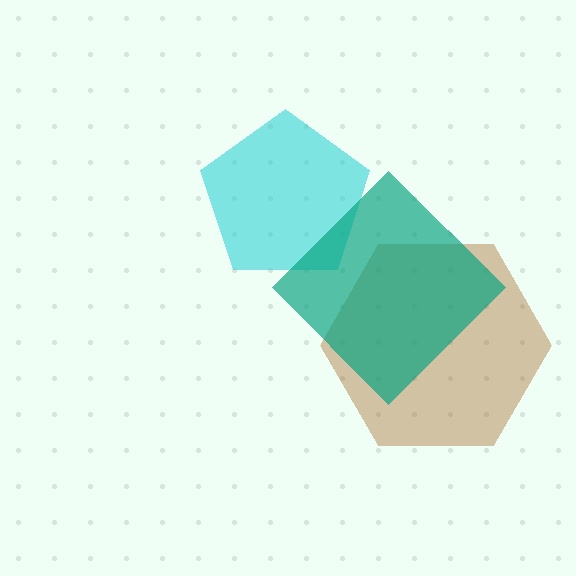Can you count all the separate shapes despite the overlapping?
Yes, there are 3 separate shapes.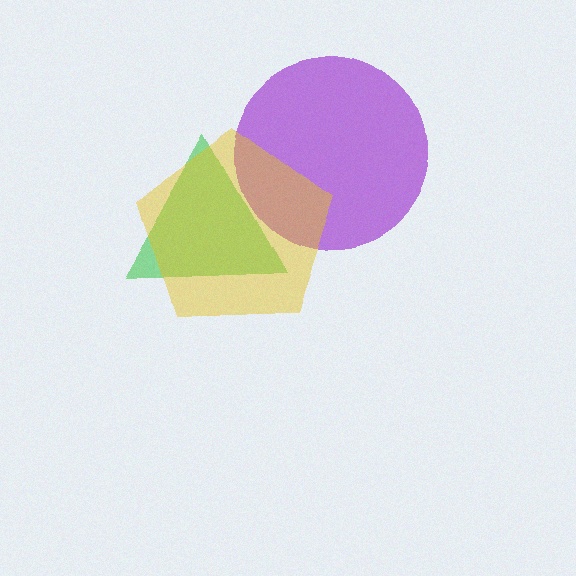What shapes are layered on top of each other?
The layered shapes are: a purple circle, a green triangle, a yellow pentagon.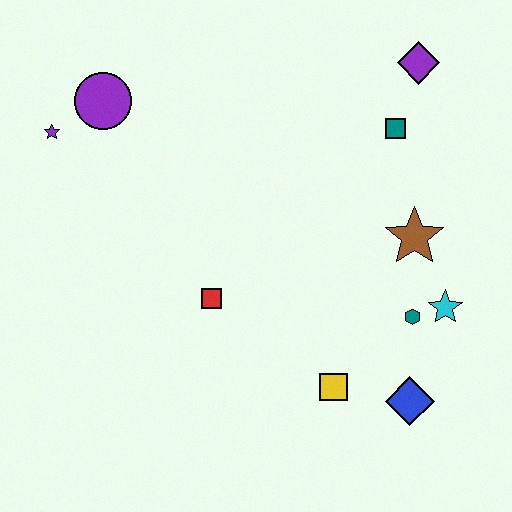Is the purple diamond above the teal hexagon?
Yes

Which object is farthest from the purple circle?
The blue diamond is farthest from the purple circle.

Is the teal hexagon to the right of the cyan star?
No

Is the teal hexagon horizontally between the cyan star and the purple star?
Yes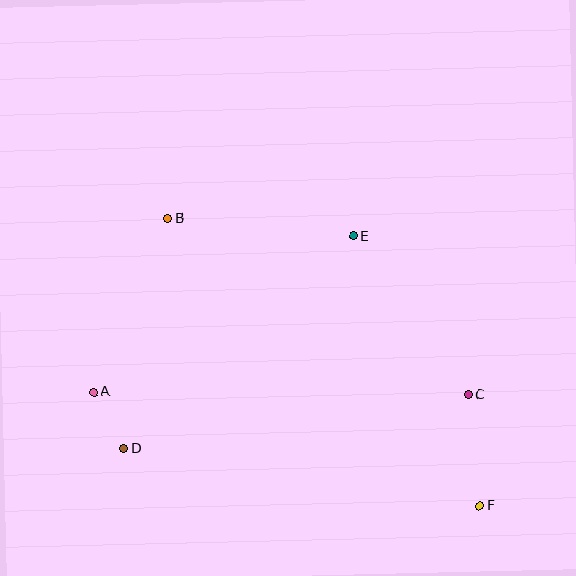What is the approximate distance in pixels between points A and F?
The distance between A and F is approximately 403 pixels.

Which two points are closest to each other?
Points A and D are closest to each other.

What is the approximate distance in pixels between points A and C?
The distance between A and C is approximately 374 pixels.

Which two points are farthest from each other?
Points B and F are farthest from each other.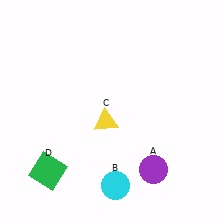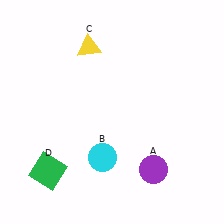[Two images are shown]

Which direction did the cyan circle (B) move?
The cyan circle (B) moved up.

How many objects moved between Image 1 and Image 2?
2 objects moved between the two images.